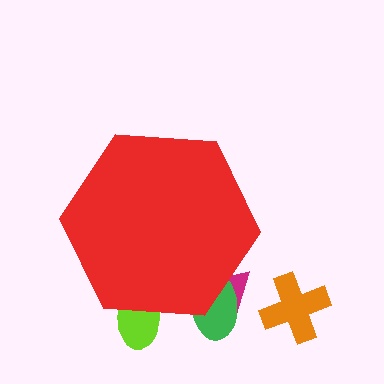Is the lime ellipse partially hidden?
Yes, the lime ellipse is partially hidden behind the red hexagon.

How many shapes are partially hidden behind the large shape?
3 shapes are partially hidden.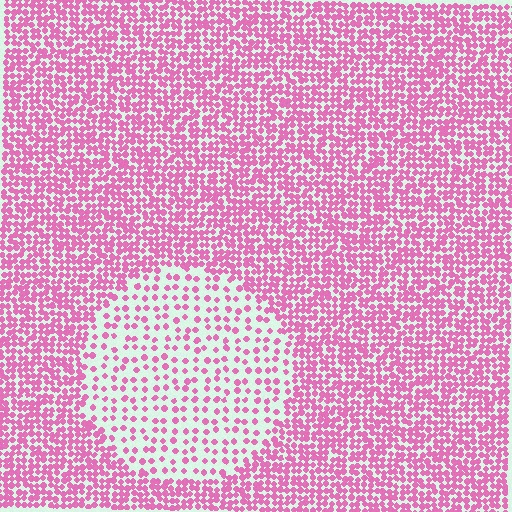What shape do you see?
I see a circle.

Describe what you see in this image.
The image contains small pink elements arranged at two different densities. A circle-shaped region is visible where the elements are less densely packed than the surrounding area.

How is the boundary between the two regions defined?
The boundary is defined by a change in element density (approximately 2.5x ratio). All elements are the same color, size, and shape.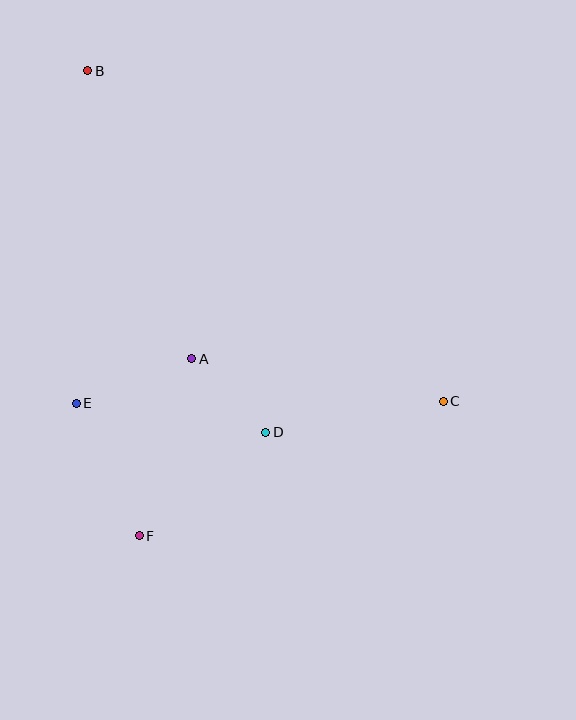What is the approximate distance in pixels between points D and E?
The distance between D and E is approximately 192 pixels.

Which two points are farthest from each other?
Points B and C are farthest from each other.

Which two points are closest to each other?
Points A and D are closest to each other.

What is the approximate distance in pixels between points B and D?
The distance between B and D is approximately 403 pixels.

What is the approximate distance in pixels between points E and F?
The distance between E and F is approximately 146 pixels.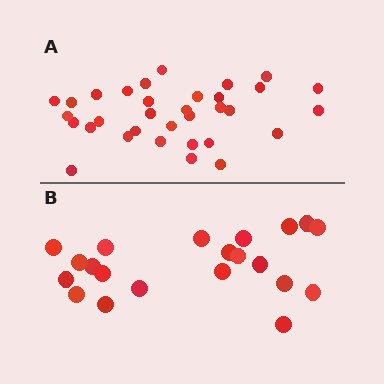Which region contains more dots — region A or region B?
Region A (the top region) has more dots.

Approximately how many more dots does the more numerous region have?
Region A has roughly 12 or so more dots than region B.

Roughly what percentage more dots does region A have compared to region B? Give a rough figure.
About 55% more.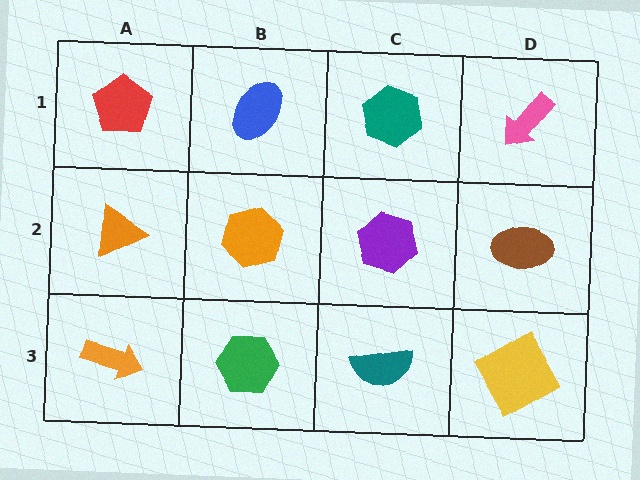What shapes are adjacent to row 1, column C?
A purple hexagon (row 2, column C), a blue ellipse (row 1, column B), a pink arrow (row 1, column D).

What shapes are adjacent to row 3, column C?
A purple hexagon (row 2, column C), a green hexagon (row 3, column B), a yellow square (row 3, column D).